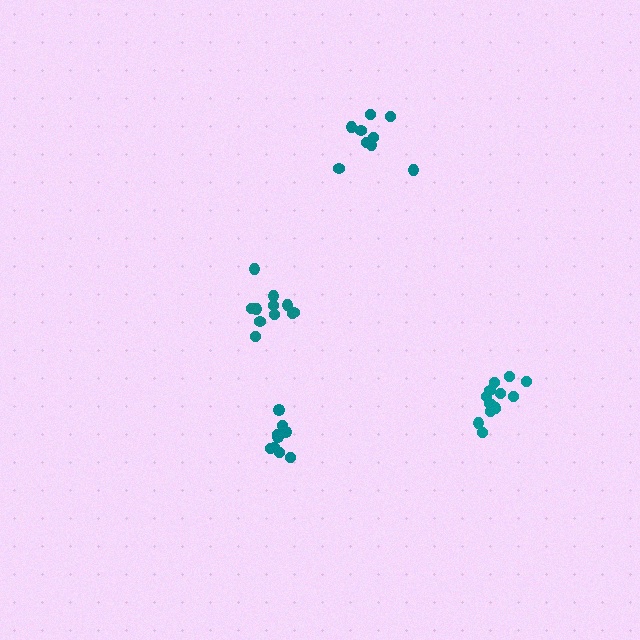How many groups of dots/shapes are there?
There are 4 groups.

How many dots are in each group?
Group 1: 11 dots, Group 2: 9 dots, Group 3: 13 dots, Group 4: 9 dots (42 total).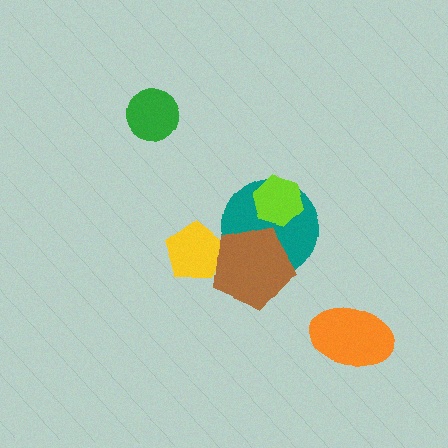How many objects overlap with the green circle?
0 objects overlap with the green circle.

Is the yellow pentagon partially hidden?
Yes, it is partially covered by another shape.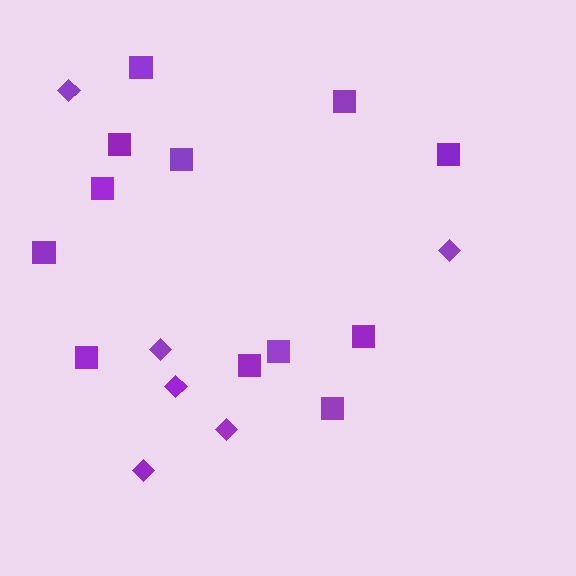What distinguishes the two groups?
There are 2 groups: one group of squares (12) and one group of diamonds (6).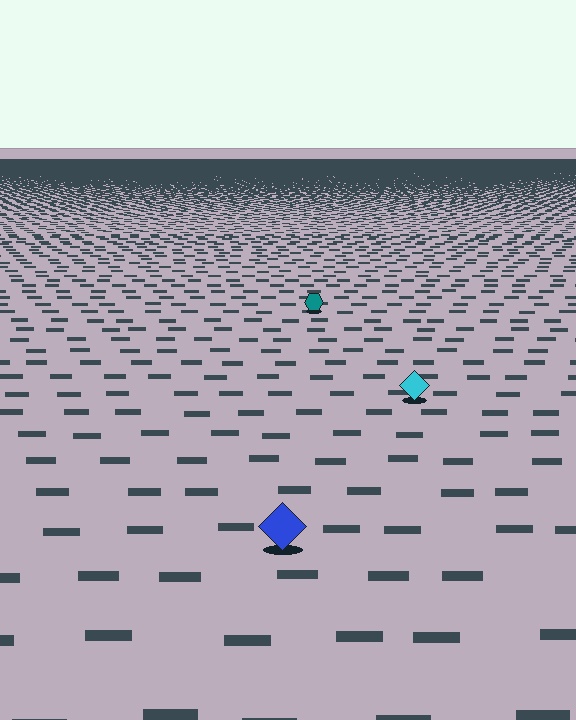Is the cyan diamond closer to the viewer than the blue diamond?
No. The blue diamond is closer — you can tell from the texture gradient: the ground texture is coarser near it.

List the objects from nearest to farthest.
From nearest to farthest: the blue diamond, the cyan diamond, the teal hexagon.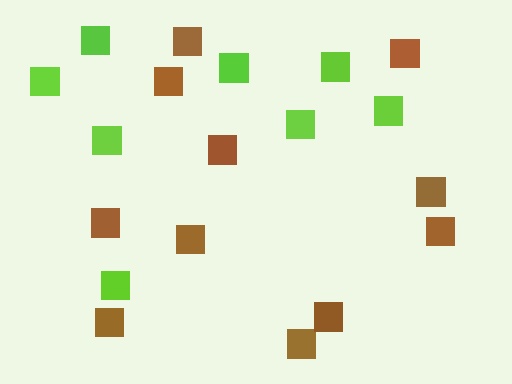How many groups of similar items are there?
There are 2 groups: one group of brown squares (11) and one group of lime squares (8).